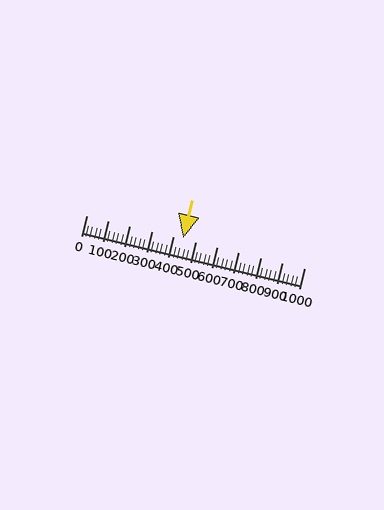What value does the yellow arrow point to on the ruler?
The yellow arrow points to approximately 444.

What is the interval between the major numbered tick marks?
The major tick marks are spaced 100 units apart.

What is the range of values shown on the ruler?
The ruler shows values from 0 to 1000.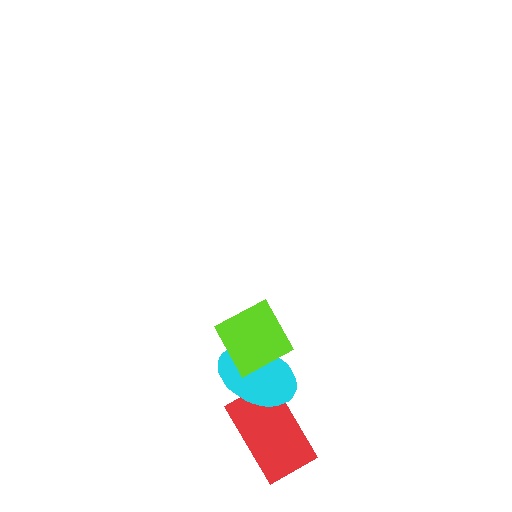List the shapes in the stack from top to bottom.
From top to bottom: the lime diamond, the cyan ellipse, the red rectangle.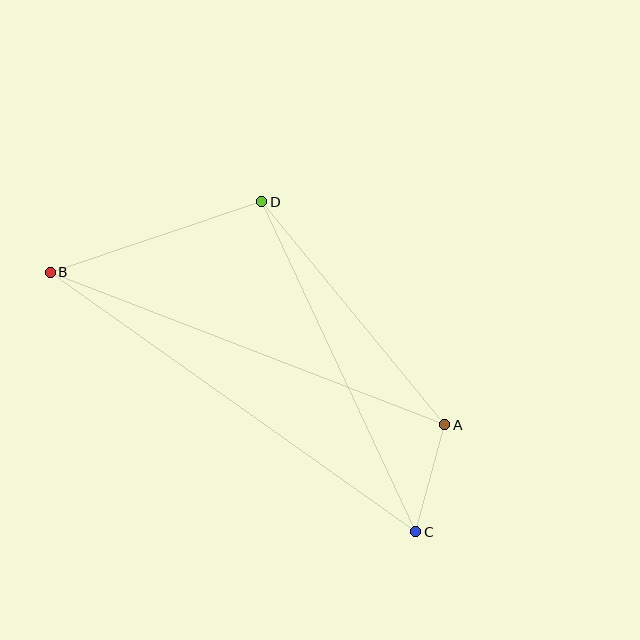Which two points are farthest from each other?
Points B and C are farthest from each other.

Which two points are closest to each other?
Points A and C are closest to each other.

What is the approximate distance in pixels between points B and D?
The distance between B and D is approximately 223 pixels.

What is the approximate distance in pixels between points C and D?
The distance between C and D is approximately 364 pixels.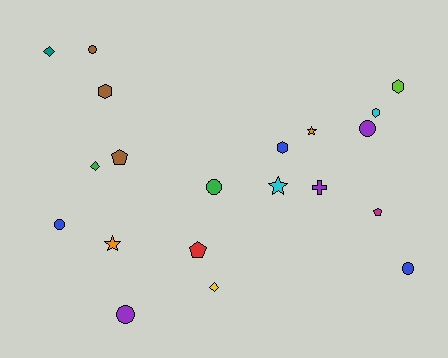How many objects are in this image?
There are 20 objects.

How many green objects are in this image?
There are 2 green objects.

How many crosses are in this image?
There is 1 cross.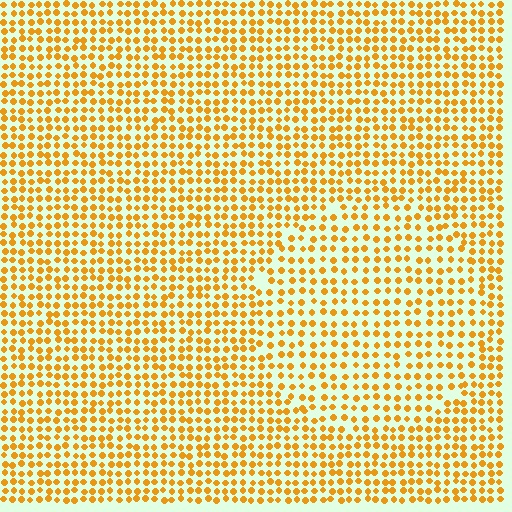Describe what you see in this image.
The image contains small orange elements arranged at two different densities. A circle-shaped region is visible where the elements are less densely packed than the surrounding area.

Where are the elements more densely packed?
The elements are more densely packed outside the circle boundary.